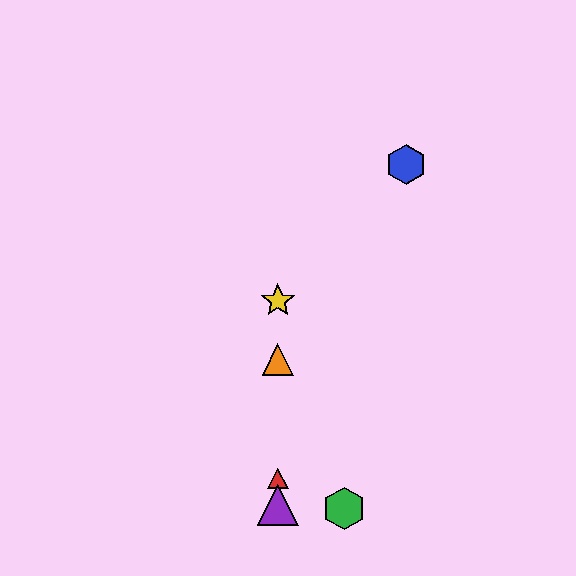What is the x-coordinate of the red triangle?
The red triangle is at x≈278.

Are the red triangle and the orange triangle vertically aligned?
Yes, both are at x≈278.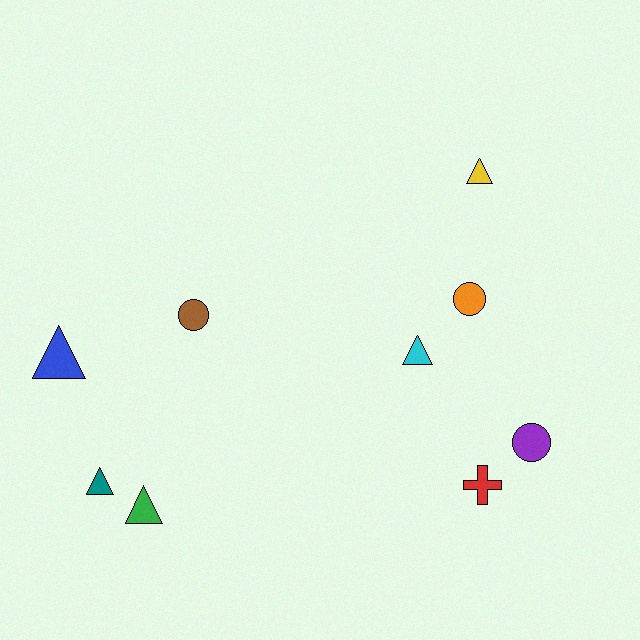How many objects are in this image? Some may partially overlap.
There are 9 objects.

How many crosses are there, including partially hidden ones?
There is 1 cross.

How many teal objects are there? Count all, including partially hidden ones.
There is 1 teal object.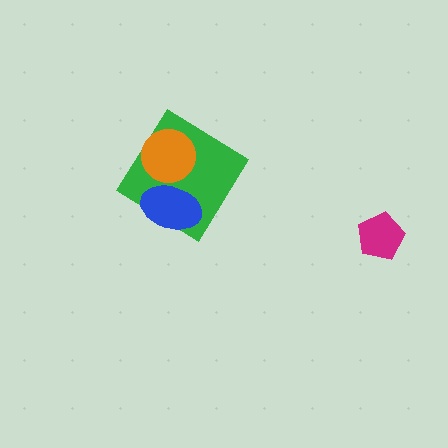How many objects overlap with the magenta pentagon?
0 objects overlap with the magenta pentagon.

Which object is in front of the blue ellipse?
The orange circle is in front of the blue ellipse.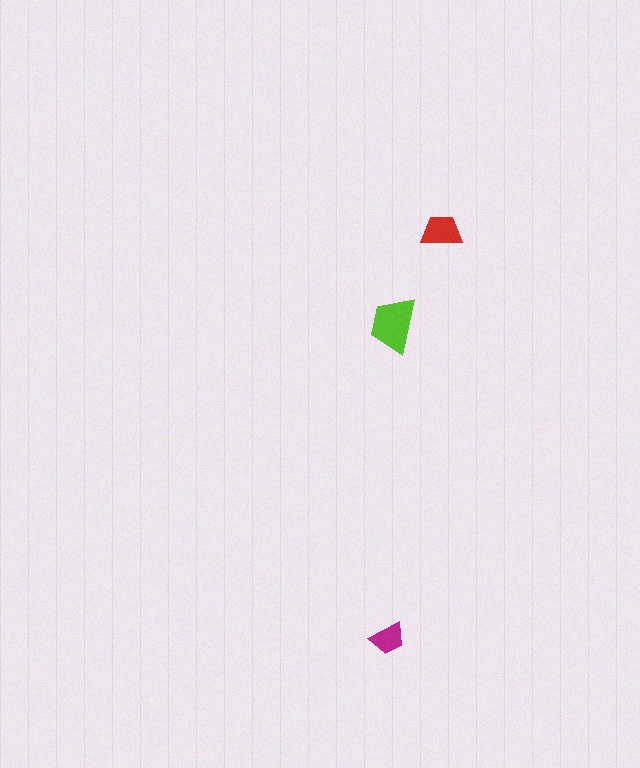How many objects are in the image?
There are 3 objects in the image.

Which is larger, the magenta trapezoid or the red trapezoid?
The red one.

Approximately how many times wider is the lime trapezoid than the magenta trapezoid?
About 1.5 times wider.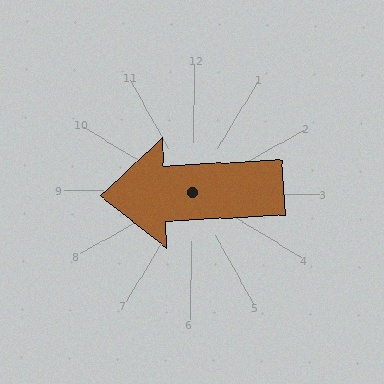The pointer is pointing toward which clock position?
Roughly 9 o'clock.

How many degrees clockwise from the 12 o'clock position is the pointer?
Approximately 266 degrees.